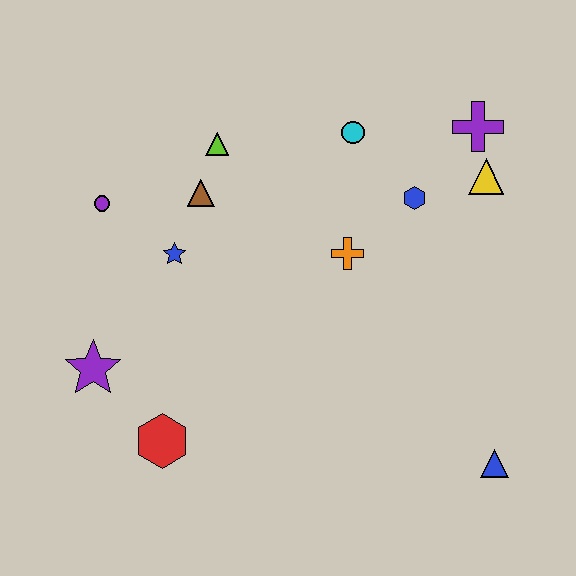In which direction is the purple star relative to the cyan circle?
The purple star is to the left of the cyan circle.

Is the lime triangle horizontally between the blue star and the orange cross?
Yes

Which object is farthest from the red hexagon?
The purple cross is farthest from the red hexagon.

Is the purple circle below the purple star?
No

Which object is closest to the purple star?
The red hexagon is closest to the purple star.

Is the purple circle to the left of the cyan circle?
Yes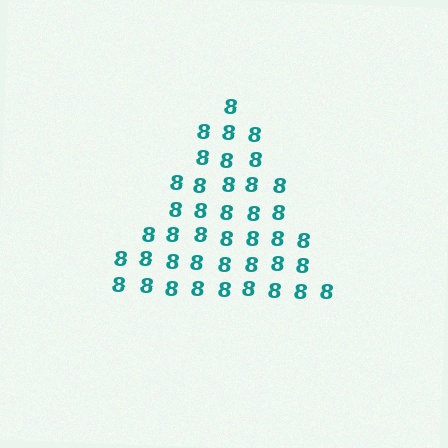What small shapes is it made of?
It is made of small digit 8's.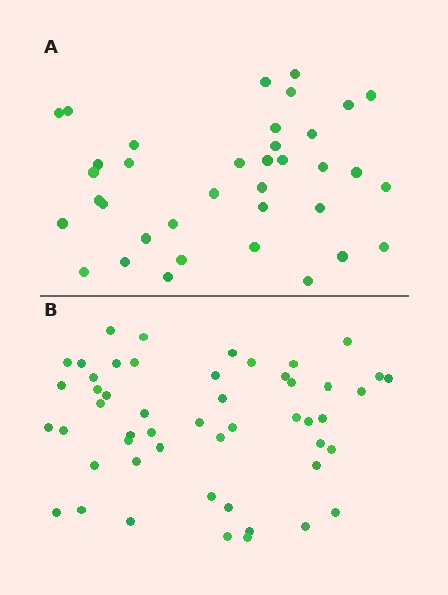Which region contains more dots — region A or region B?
Region B (the bottom region) has more dots.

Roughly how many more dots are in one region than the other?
Region B has approximately 15 more dots than region A.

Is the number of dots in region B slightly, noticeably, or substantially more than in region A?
Region B has noticeably more, but not dramatically so. The ratio is roughly 1.4 to 1.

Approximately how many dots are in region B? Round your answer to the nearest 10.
About 50 dots. (The exact count is 51, which rounds to 50.)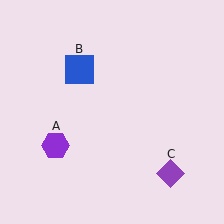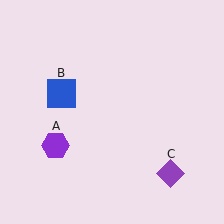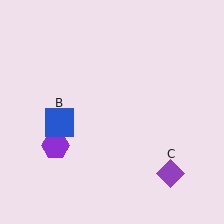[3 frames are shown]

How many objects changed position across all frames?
1 object changed position: blue square (object B).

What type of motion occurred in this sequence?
The blue square (object B) rotated counterclockwise around the center of the scene.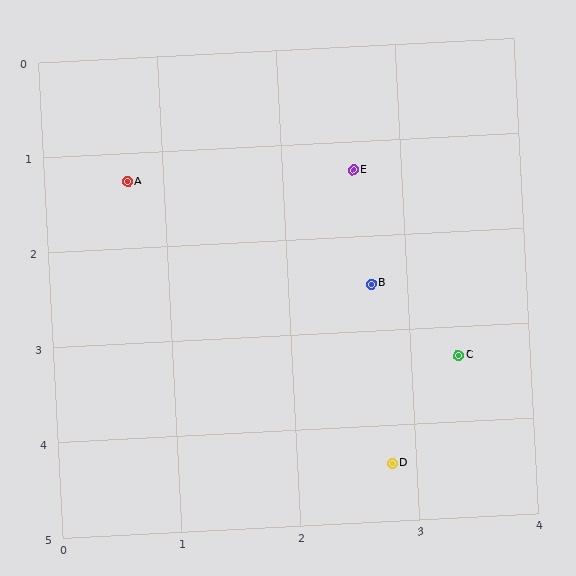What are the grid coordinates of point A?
Point A is at approximately (0.7, 1.3).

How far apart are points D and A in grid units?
Points D and A are about 3.7 grid units apart.